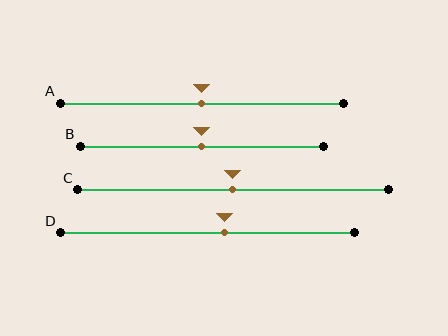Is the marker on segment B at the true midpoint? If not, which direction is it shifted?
Yes, the marker on segment B is at the true midpoint.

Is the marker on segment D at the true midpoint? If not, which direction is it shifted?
No, the marker on segment D is shifted to the right by about 6% of the segment length.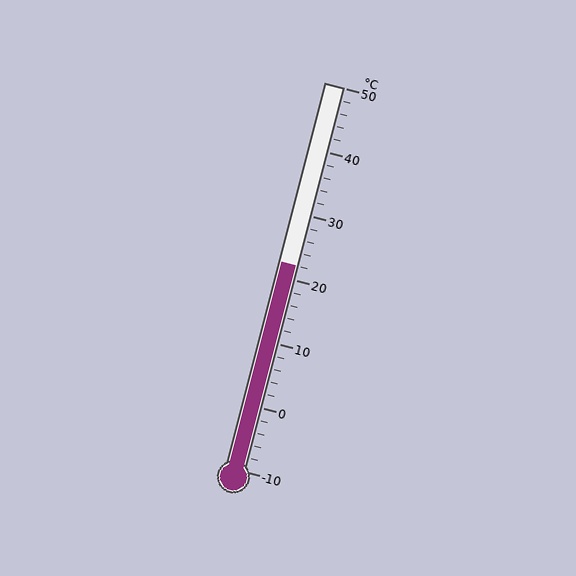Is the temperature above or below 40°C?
The temperature is below 40°C.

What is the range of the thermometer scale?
The thermometer scale ranges from -10°C to 50°C.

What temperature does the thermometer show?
The thermometer shows approximately 22°C.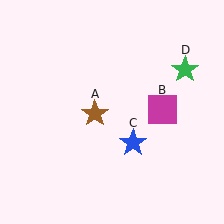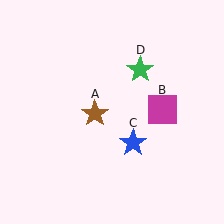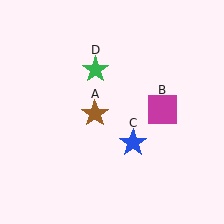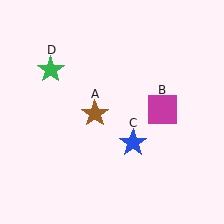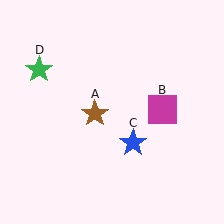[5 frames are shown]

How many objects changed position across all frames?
1 object changed position: green star (object D).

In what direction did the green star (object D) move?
The green star (object D) moved left.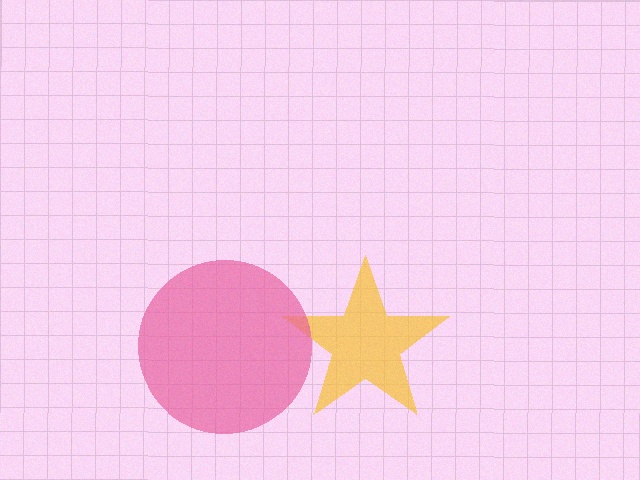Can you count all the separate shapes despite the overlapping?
Yes, there are 2 separate shapes.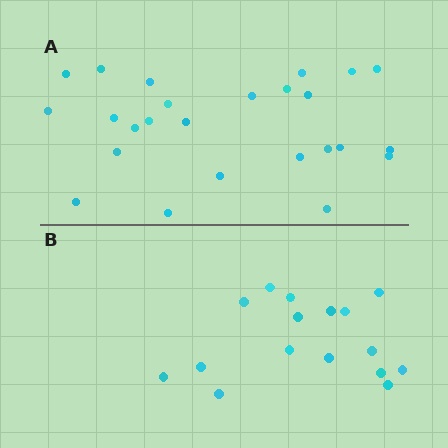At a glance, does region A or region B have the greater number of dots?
Region A (the top region) has more dots.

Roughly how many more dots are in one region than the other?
Region A has roughly 8 or so more dots than region B.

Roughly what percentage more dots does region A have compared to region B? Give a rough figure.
About 55% more.